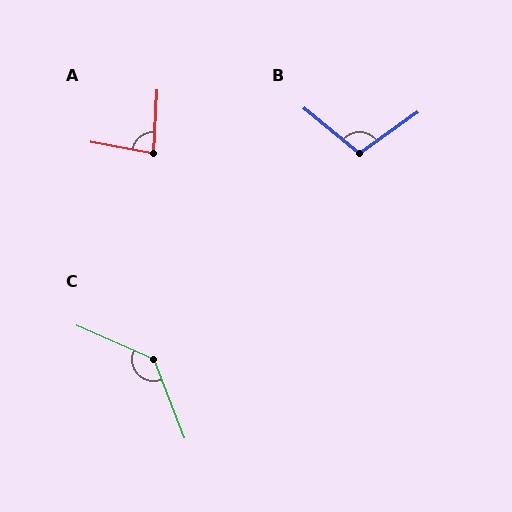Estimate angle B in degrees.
Approximately 105 degrees.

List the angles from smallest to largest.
A (82°), B (105°), C (135°).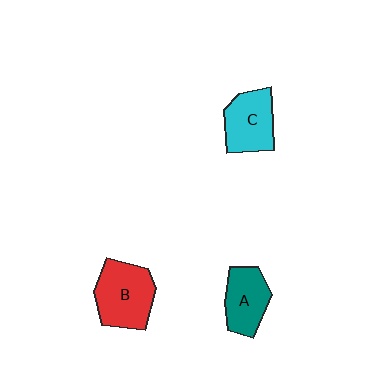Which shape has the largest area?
Shape B (red).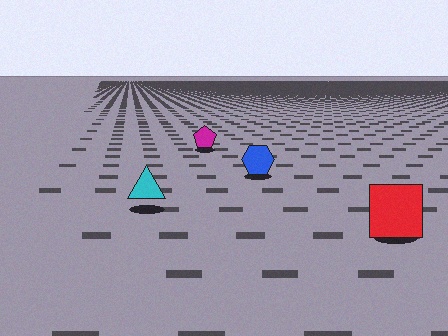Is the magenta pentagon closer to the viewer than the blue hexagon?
No. The blue hexagon is closer — you can tell from the texture gradient: the ground texture is coarser near it.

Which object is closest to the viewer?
The red square is closest. The texture marks near it are larger and more spread out.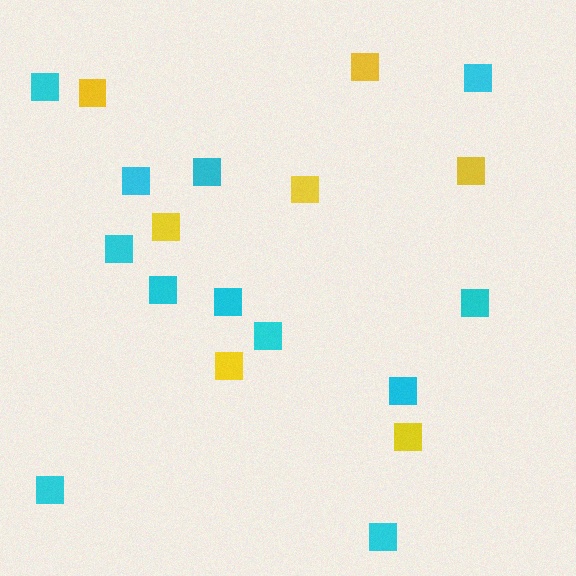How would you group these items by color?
There are 2 groups: one group of cyan squares (12) and one group of yellow squares (7).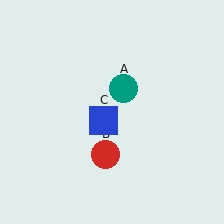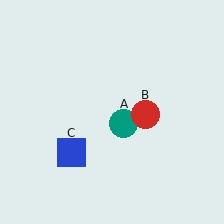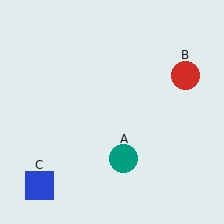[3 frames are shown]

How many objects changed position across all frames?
3 objects changed position: teal circle (object A), red circle (object B), blue square (object C).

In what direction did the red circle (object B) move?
The red circle (object B) moved up and to the right.